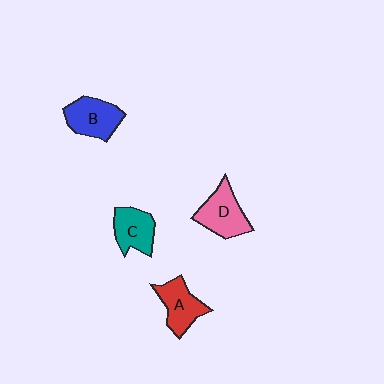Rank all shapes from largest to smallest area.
From largest to smallest: D (pink), B (blue), A (red), C (teal).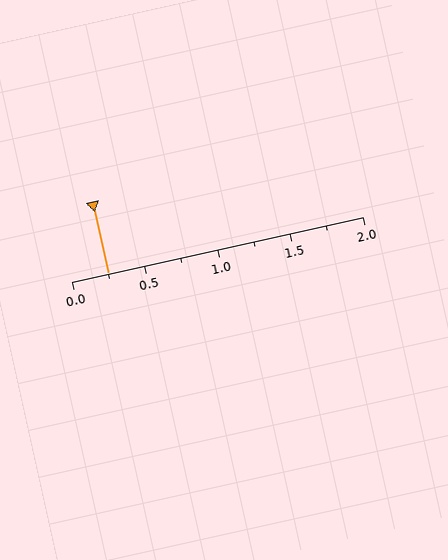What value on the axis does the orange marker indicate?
The marker indicates approximately 0.25.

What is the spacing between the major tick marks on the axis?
The major ticks are spaced 0.5 apart.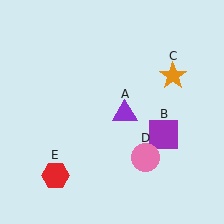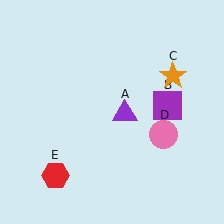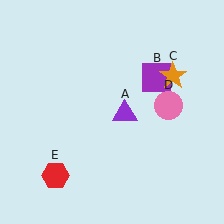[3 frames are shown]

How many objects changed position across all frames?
2 objects changed position: purple square (object B), pink circle (object D).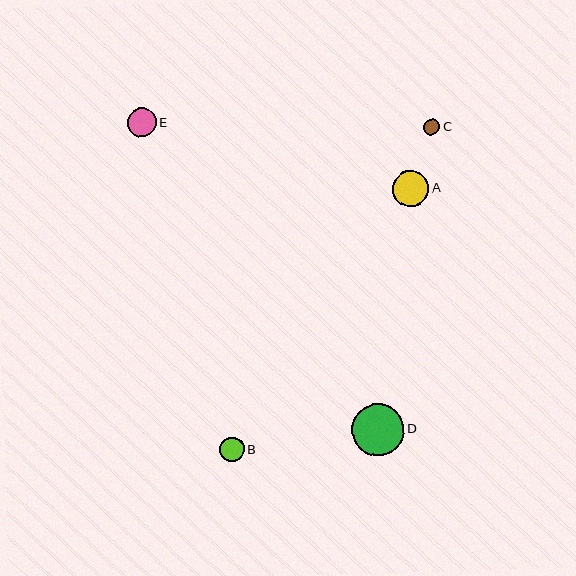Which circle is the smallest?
Circle C is the smallest with a size of approximately 16 pixels.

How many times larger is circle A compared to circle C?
Circle A is approximately 2.2 times the size of circle C.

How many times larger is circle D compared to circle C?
Circle D is approximately 3.3 times the size of circle C.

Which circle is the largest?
Circle D is the largest with a size of approximately 52 pixels.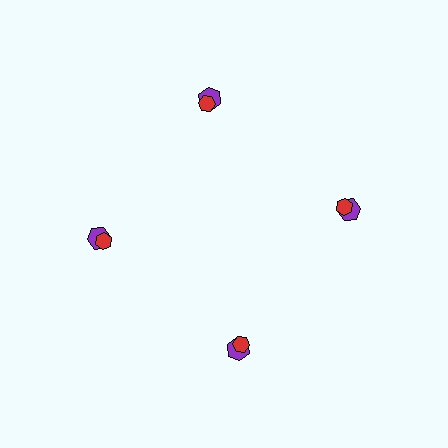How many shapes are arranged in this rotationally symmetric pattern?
There are 8 shapes, arranged in 4 groups of 2.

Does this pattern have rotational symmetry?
Yes, this pattern has 4-fold rotational symmetry. It looks the same after rotating 90 degrees around the center.